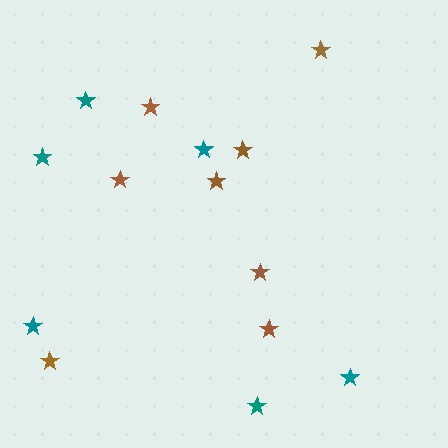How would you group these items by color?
There are 2 groups: one group of brown stars (8) and one group of teal stars (6).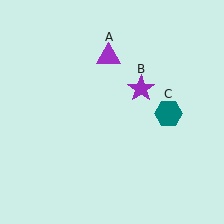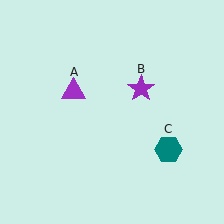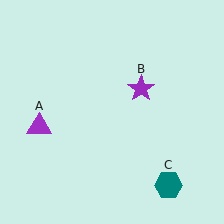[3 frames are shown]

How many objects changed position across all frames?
2 objects changed position: purple triangle (object A), teal hexagon (object C).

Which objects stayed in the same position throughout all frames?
Purple star (object B) remained stationary.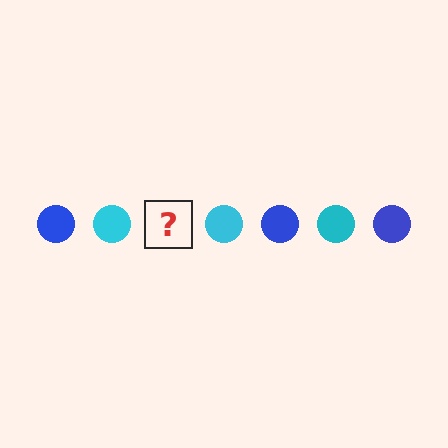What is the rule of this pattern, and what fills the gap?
The rule is that the pattern cycles through blue, cyan circles. The gap should be filled with a blue circle.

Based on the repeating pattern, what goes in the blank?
The blank should be a blue circle.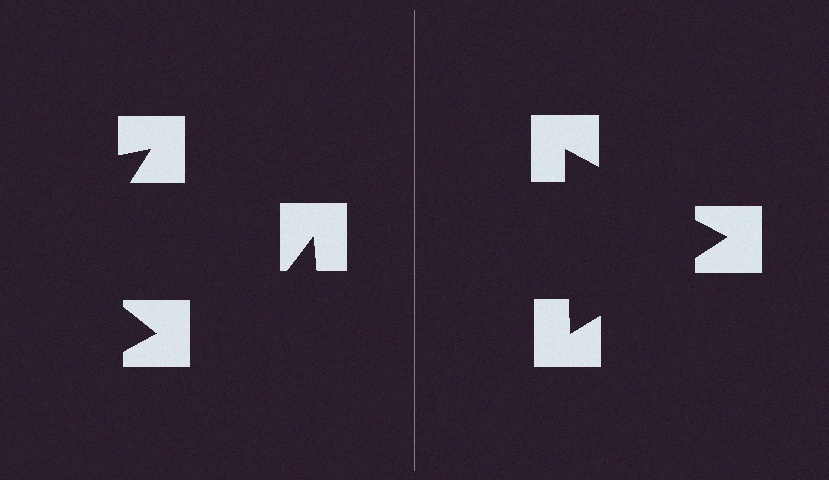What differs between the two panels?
The notched squares are positioned identically on both sides; only the wedge orientations differ. On the right they align to a triangle; on the left they are misaligned.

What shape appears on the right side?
An illusory triangle.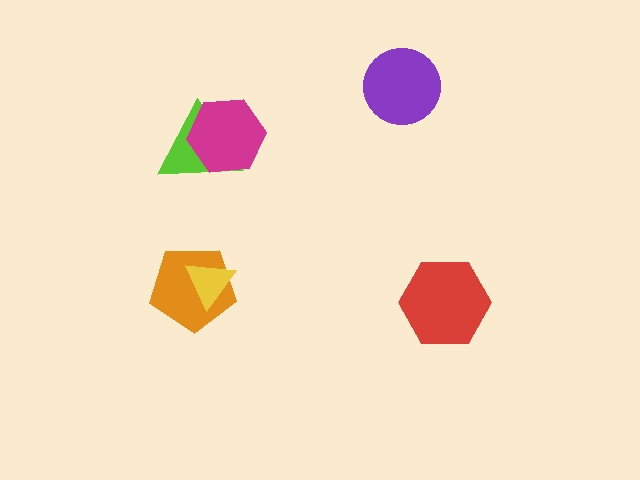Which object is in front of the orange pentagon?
The yellow triangle is in front of the orange pentagon.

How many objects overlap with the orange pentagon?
1 object overlaps with the orange pentagon.